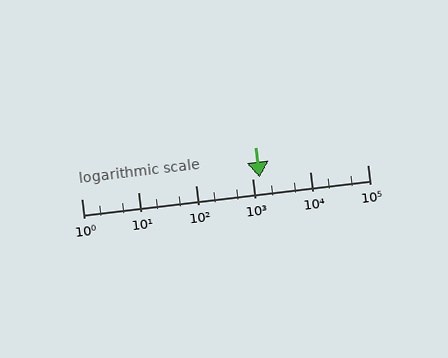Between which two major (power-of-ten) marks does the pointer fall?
The pointer is between 1000 and 10000.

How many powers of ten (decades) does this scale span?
The scale spans 5 decades, from 1 to 100000.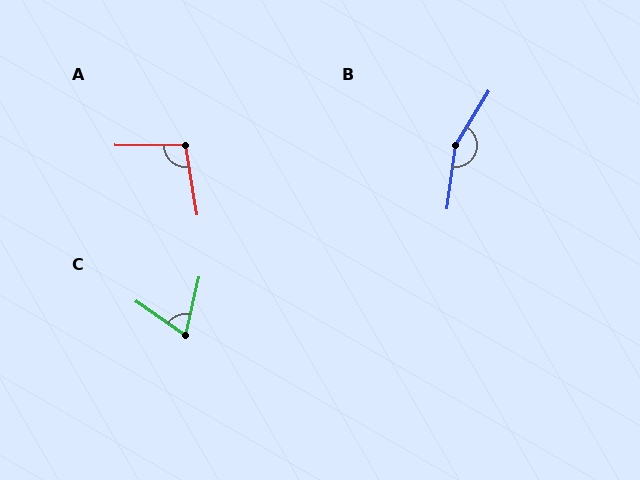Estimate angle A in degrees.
Approximately 100 degrees.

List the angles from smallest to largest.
C (68°), A (100°), B (156°).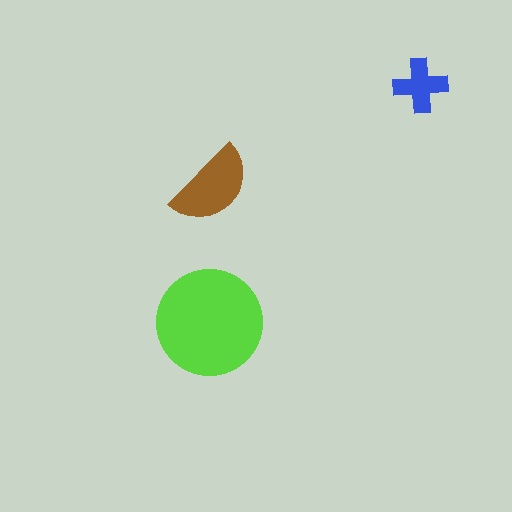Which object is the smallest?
The blue cross.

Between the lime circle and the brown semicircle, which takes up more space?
The lime circle.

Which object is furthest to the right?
The blue cross is rightmost.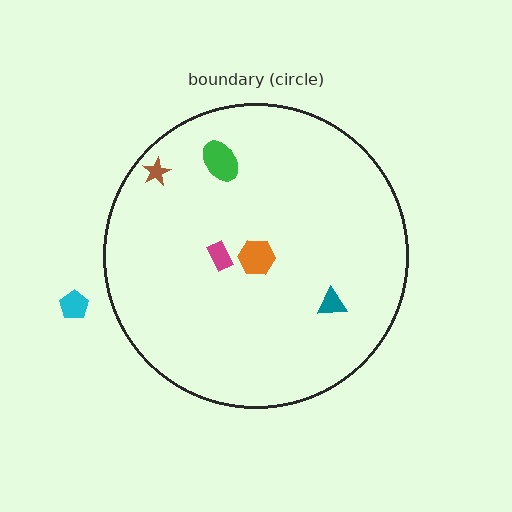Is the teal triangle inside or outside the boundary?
Inside.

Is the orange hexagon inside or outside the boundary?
Inside.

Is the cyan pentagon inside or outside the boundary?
Outside.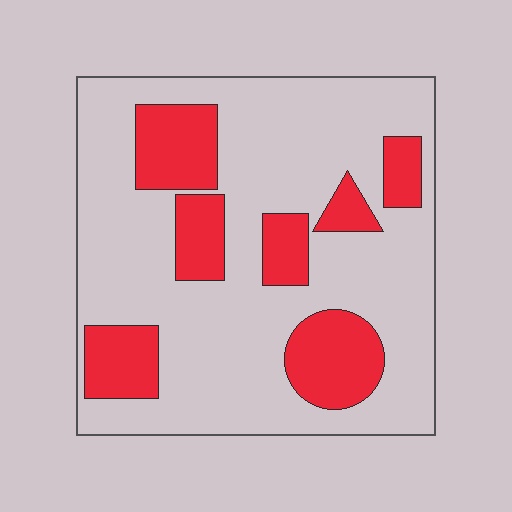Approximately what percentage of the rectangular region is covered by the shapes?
Approximately 25%.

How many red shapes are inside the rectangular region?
7.